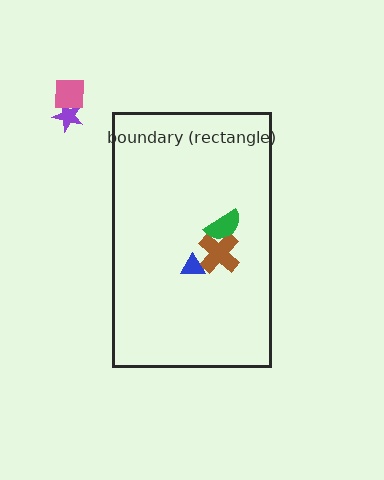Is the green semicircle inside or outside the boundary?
Inside.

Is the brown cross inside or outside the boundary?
Inside.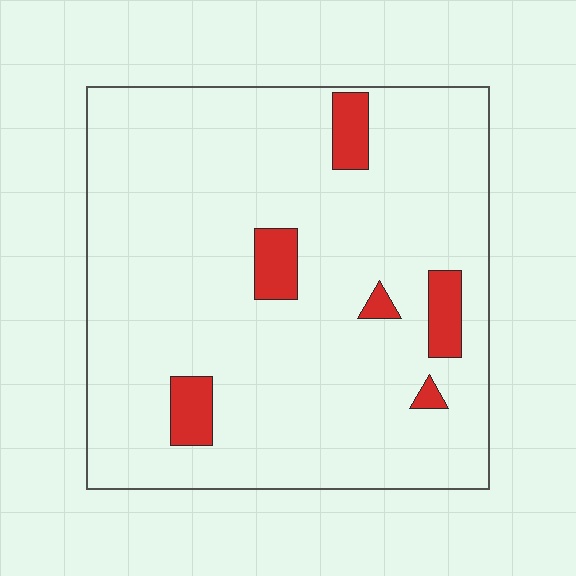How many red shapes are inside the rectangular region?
6.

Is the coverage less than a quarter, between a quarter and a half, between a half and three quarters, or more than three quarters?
Less than a quarter.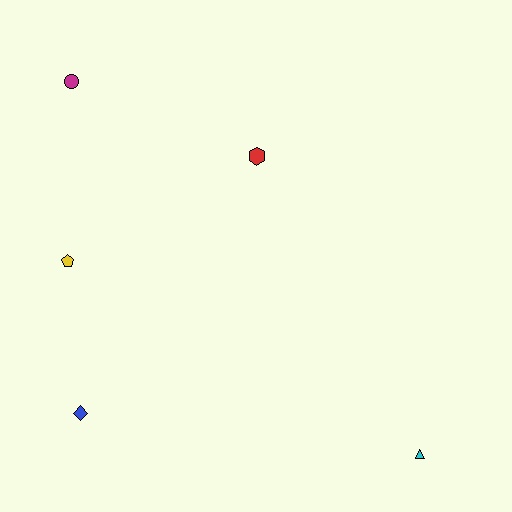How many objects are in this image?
There are 5 objects.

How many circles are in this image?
There is 1 circle.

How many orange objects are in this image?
There are no orange objects.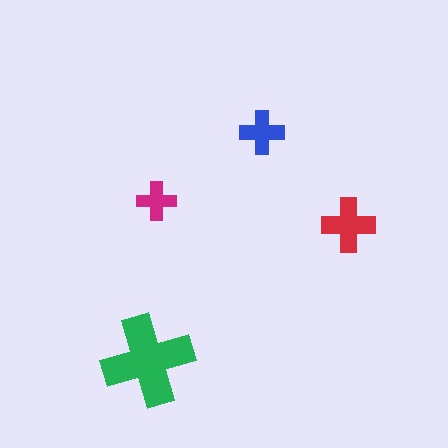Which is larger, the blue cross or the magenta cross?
The blue one.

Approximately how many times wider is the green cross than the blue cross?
About 2 times wider.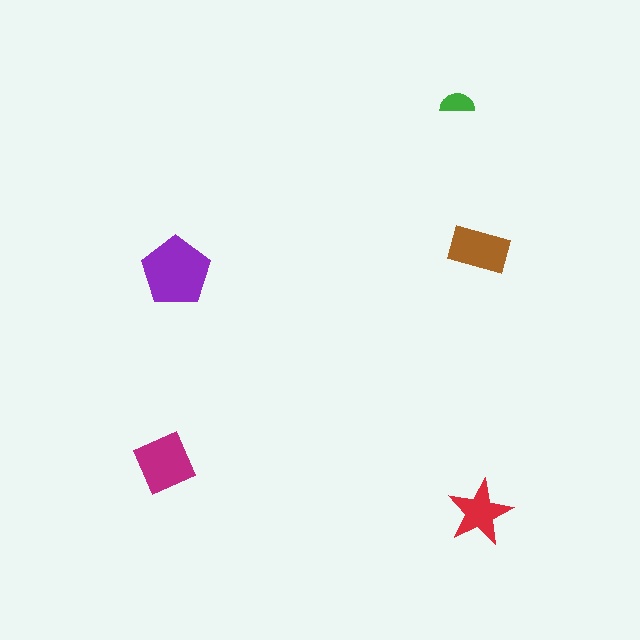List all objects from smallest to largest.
The green semicircle, the red star, the brown rectangle, the magenta diamond, the purple pentagon.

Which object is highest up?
The green semicircle is topmost.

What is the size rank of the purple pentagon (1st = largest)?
1st.